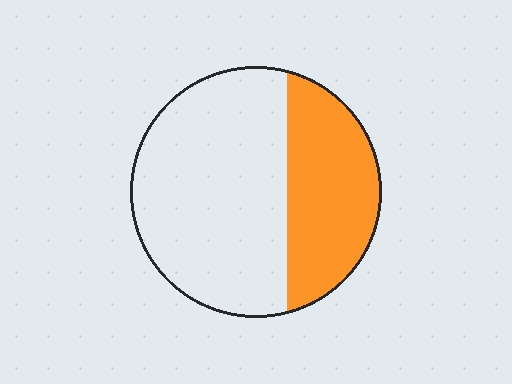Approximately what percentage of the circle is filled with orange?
Approximately 35%.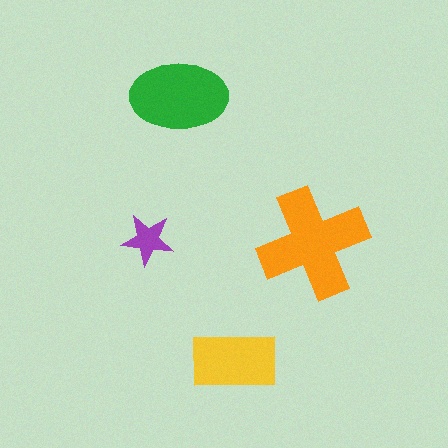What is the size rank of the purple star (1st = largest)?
4th.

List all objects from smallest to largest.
The purple star, the yellow rectangle, the green ellipse, the orange cross.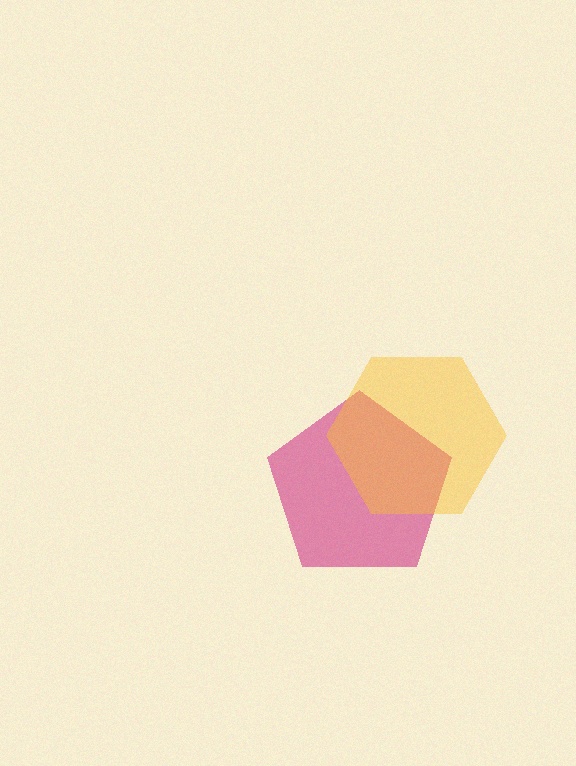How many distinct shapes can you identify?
There are 2 distinct shapes: a magenta pentagon, a yellow hexagon.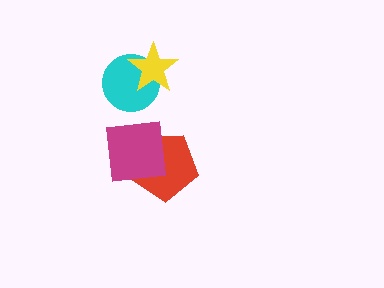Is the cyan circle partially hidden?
Yes, it is partially covered by another shape.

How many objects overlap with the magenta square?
1 object overlaps with the magenta square.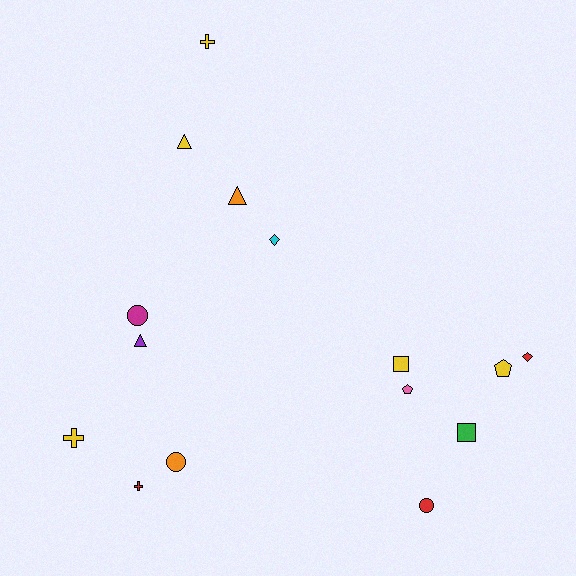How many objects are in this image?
There are 15 objects.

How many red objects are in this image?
There are 3 red objects.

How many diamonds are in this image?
There are 2 diamonds.